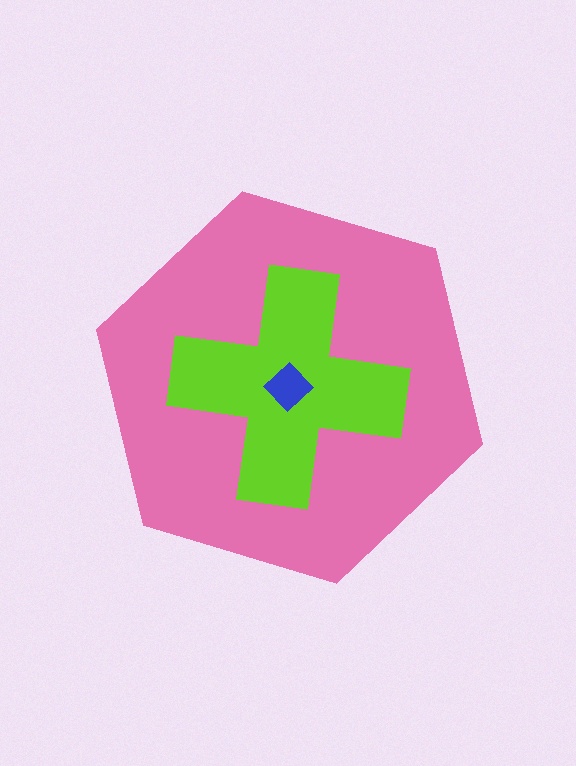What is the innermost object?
The blue diamond.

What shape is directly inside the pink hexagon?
The lime cross.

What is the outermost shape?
The pink hexagon.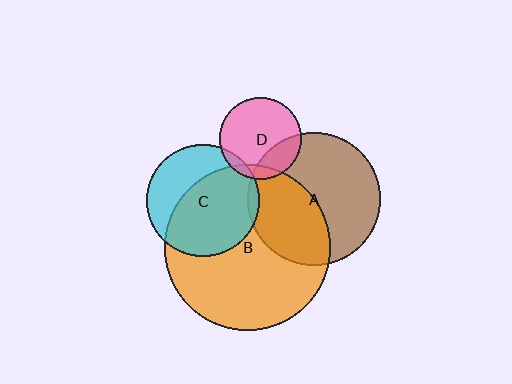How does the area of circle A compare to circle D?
Approximately 2.6 times.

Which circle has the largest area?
Circle B (orange).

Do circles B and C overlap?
Yes.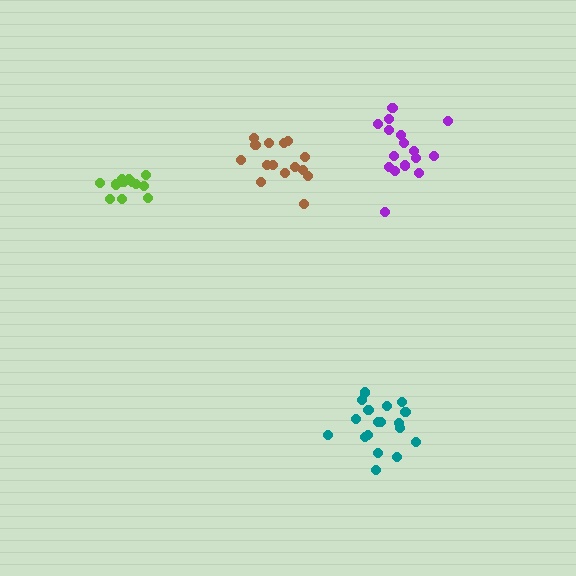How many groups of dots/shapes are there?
There are 4 groups.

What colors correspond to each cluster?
The clusters are colored: purple, brown, lime, teal.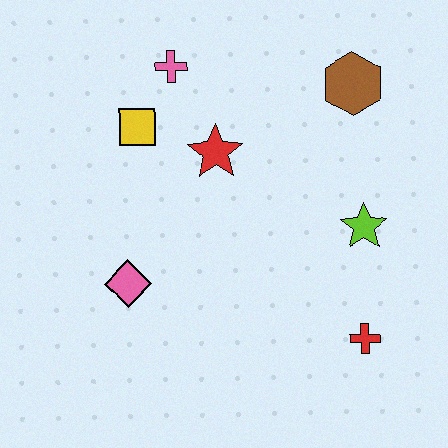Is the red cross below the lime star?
Yes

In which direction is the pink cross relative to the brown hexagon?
The pink cross is to the left of the brown hexagon.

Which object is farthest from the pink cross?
The red cross is farthest from the pink cross.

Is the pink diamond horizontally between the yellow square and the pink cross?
No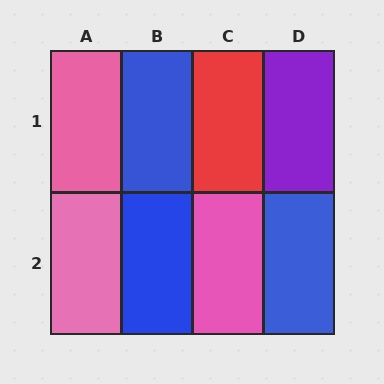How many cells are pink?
3 cells are pink.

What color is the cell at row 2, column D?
Blue.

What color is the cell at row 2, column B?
Blue.